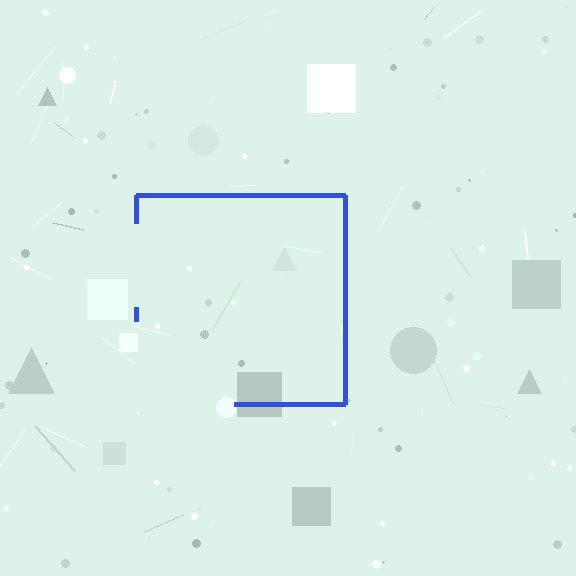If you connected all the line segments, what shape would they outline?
They would outline a square.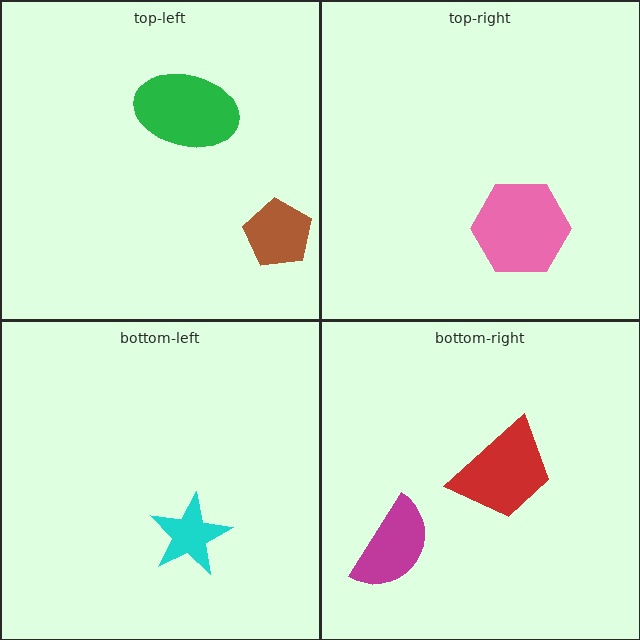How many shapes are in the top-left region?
2.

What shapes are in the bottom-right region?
The magenta semicircle, the red trapezoid.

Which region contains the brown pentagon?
The top-left region.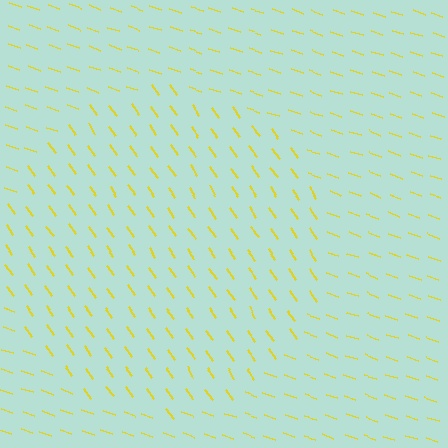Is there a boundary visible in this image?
Yes, there is a texture boundary formed by a change in line orientation.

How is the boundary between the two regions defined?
The boundary is defined purely by a change in line orientation (approximately 36 degrees difference). All lines are the same color and thickness.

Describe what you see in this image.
The image is filled with small yellow line segments. A circle region in the image has lines oriented differently from the surrounding lines, creating a visible texture boundary.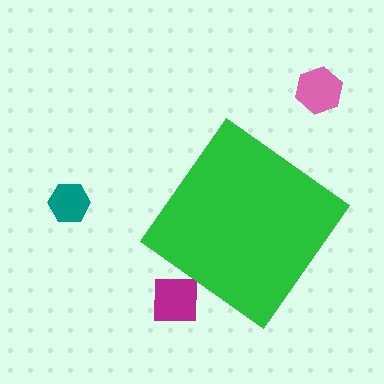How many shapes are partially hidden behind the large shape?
1 shape is partially hidden.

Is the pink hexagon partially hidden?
No, the pink hexagon is fully visible.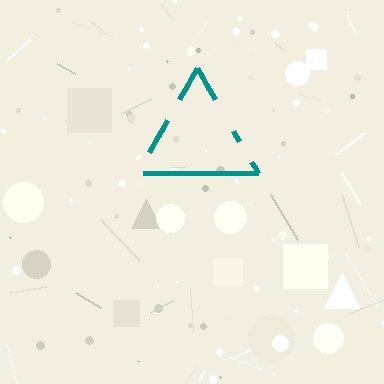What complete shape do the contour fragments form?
The contour fragments form a triangle.